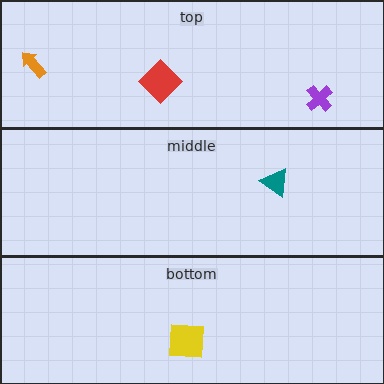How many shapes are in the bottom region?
1.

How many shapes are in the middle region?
1.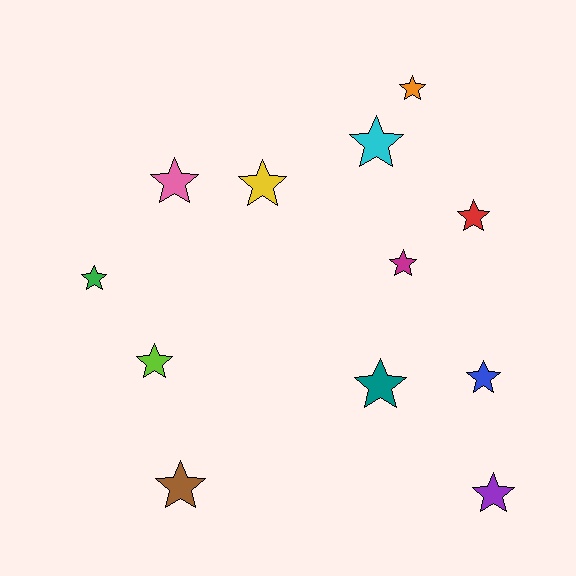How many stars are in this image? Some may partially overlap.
There are 12 stars.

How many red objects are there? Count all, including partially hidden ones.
There is 1 red object.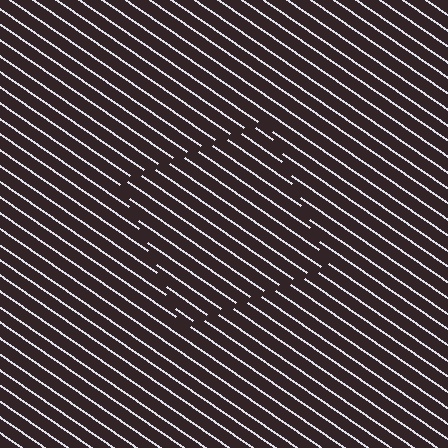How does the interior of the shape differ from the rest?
The interior of the shape contains the same grating, shifted by half a period — the contour is defined by the phase discontinuity where line-ends from the inner and outer gratings abut.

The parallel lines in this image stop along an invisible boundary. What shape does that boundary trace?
An illusory square. The interior of the shape contains the same grating, shifted by half a period — the contour is defined by the phase discontinuity where line-ends from the inner and outer gratings abut.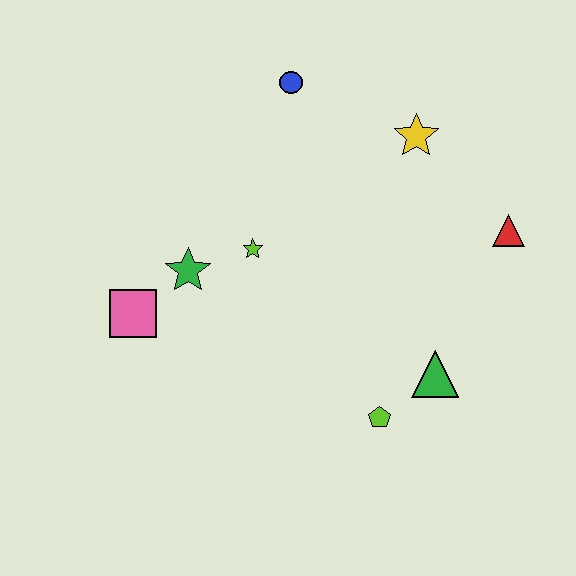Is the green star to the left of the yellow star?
Yes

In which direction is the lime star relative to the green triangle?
The lime star is to the left of the green triangle.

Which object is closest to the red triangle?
The yellow star is closest to the red triangle.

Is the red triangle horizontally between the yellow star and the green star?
No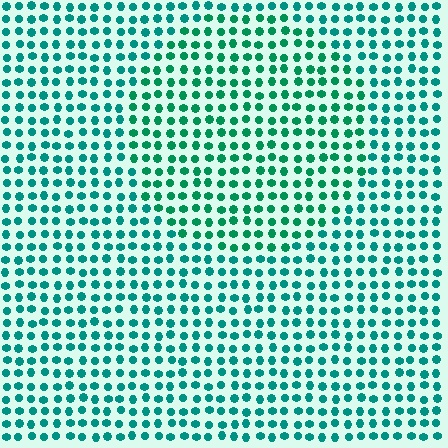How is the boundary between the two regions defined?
The boundary is defined purely by a slight shift in hue (about 20 degrees). Spacing, size, and orientation are identical on both sides.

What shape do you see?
I see a circle.